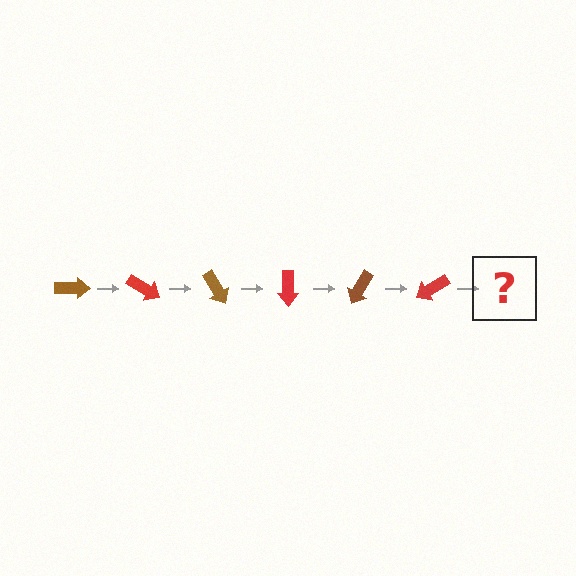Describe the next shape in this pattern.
It should be a brown arrow, rotated 180 degrees from the start.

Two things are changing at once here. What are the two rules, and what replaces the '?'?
The two rules are that it rotates 30 degrees each step and the color cycles through brown and red. The '?' should be a brown arrow, rotated 180 degrees from the start.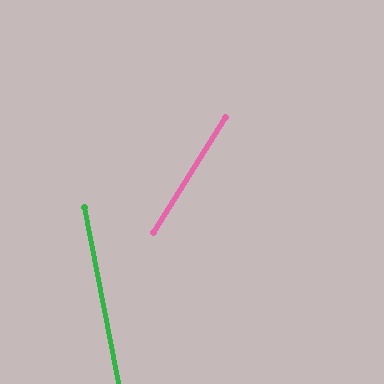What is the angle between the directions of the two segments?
Approximately 43 degrees.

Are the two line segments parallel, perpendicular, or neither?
Neither parallel nor perpendicular — they differ by about 43°.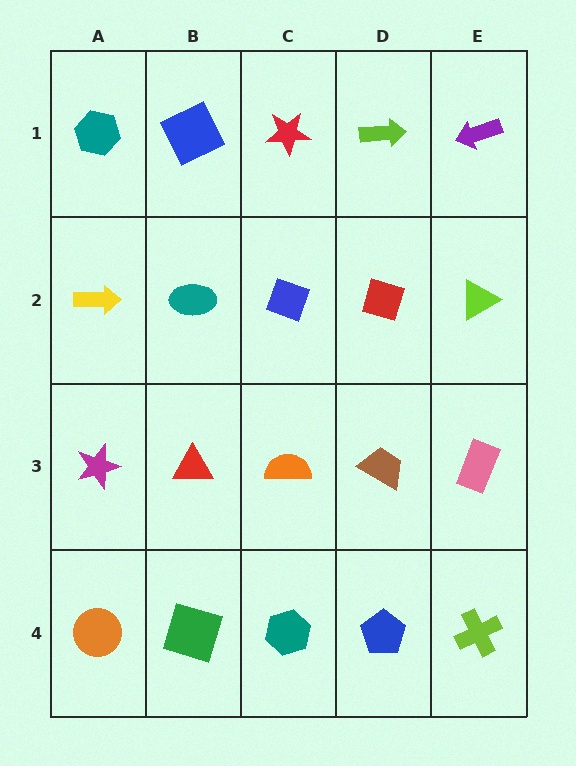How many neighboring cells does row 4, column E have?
2.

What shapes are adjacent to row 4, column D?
A brown trapezoid (row 3, column D), a teal hexagon (row 4, column C), a lime cross (row 4, column E).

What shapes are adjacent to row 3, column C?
A blue diamond (row 2, column C), a teal hexagon (row 4, column C), a red triangle (row 3, column B), a brown trapezoid (row 3, column D).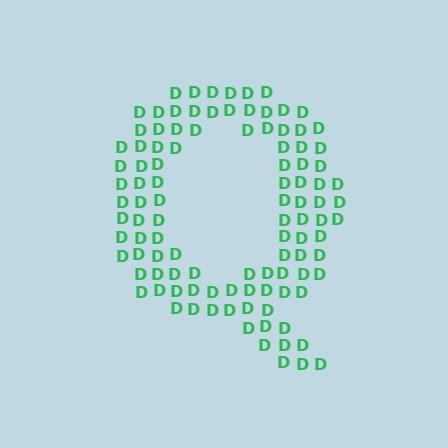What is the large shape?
The large shape is the letter Q.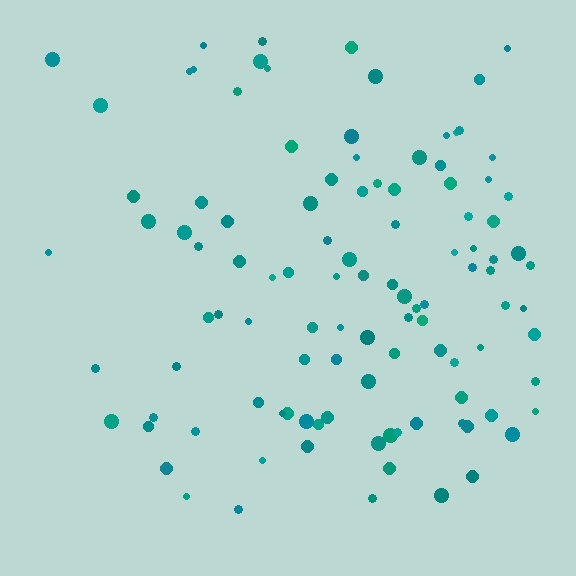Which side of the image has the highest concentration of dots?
The right.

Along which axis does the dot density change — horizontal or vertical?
Horizontal.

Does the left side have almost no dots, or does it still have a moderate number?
Still a moderate number, just noticeably fewer than the right.